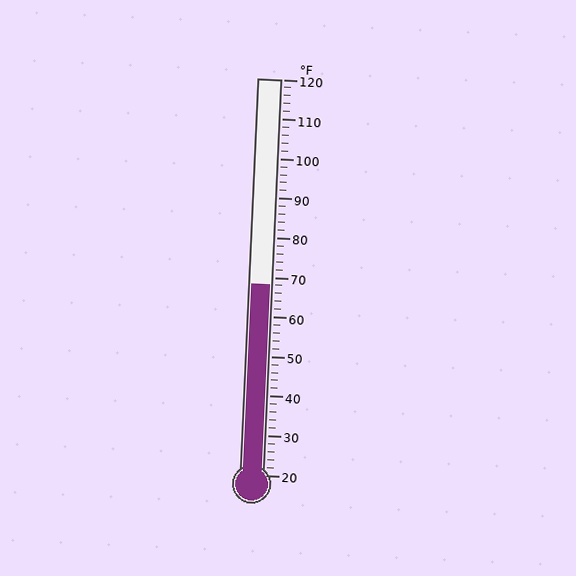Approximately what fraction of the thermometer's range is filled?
The thermometer is filled to approximately 50% of its range.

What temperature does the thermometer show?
The thermometer shows approximately 68°F.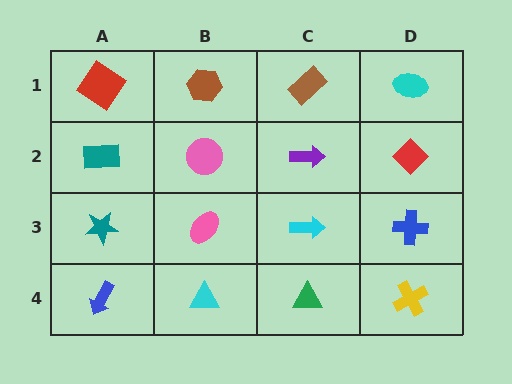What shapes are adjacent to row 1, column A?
A teal rectangle (row 2, column A), a brown hexagon (row 1, column B).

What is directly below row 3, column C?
A green triangle.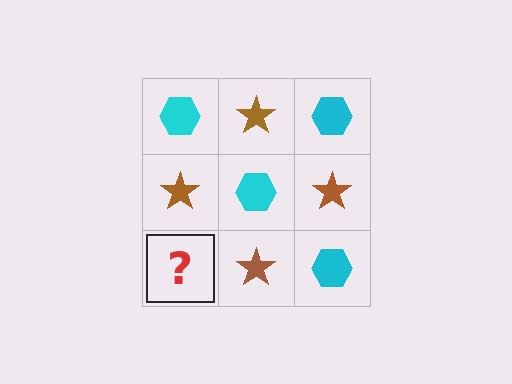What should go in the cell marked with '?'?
The missing cell should contain a cyan hexagon.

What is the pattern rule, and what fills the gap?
The rule is that it alternates cyan hexagon and brown star in a checkerboard pattern. The gap should be filled with a cyan hexagon.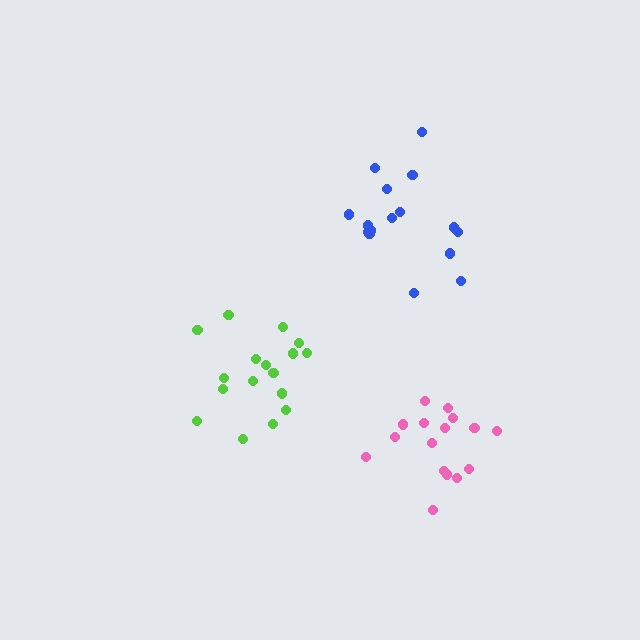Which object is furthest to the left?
The lime cluster is leftmost.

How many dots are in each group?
Group 1: 16 dots, Group 2: 16 dots, Group 3: 17 dots (49 total).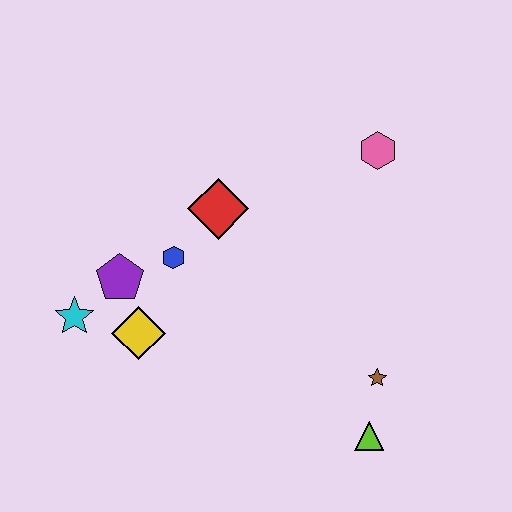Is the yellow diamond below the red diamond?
Yes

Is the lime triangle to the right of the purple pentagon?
Yes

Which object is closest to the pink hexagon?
The red diamond is closest to the pink hexagon.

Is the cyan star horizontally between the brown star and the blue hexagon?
No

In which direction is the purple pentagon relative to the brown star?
The purple pentagon is to the left of the brown star.